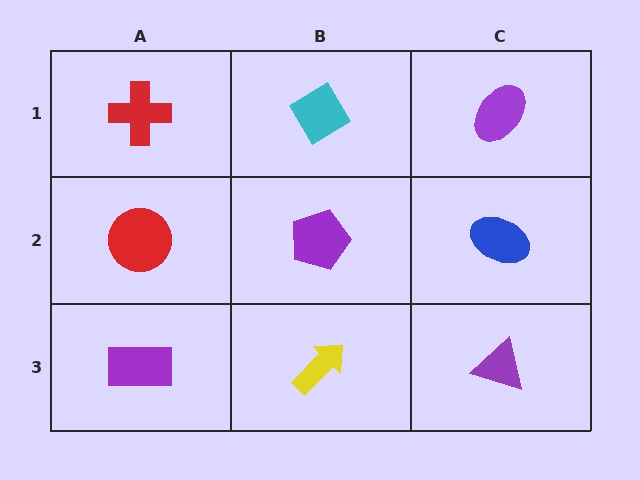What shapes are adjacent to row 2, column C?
A purple ellipse (row 1, column C), a purple triangle (row 3, column C), a purple pentagon (row 2, column B).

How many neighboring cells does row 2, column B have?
4.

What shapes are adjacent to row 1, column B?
A purple pentagon (row 2, column B), a red cross (row 1, column A), a purple ellipse (row 1, column C).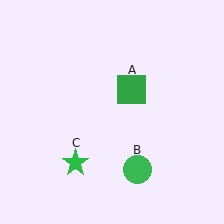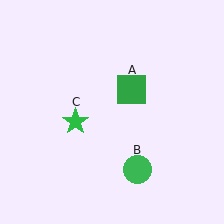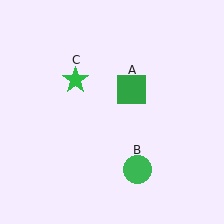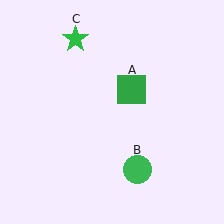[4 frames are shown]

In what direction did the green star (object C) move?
The green star (object C) moved up.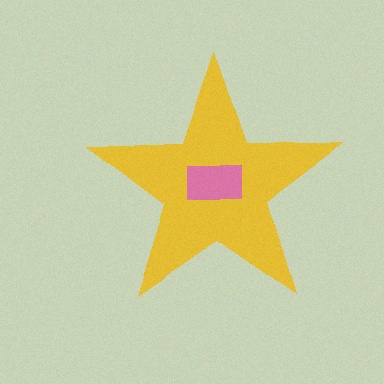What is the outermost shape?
The yellow star.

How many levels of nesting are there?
2.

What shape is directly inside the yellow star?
The pink rectangle.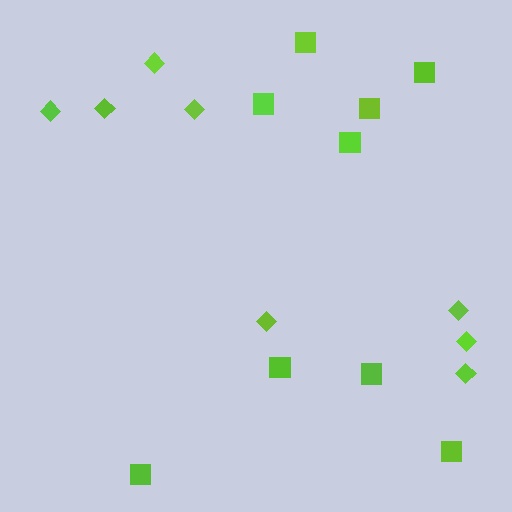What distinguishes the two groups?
There are 2 groups: one group of squares (9) and one group of diamonds (8).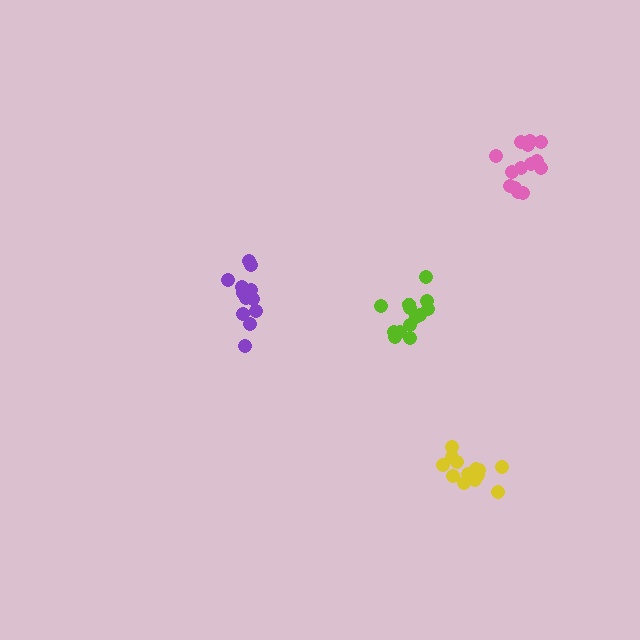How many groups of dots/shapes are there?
There are 4 groups.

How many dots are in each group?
Group 1: 13 dots, Group 2: 14 dots, Group 3: 13 dots, Group 4: 13 dots (53 total).